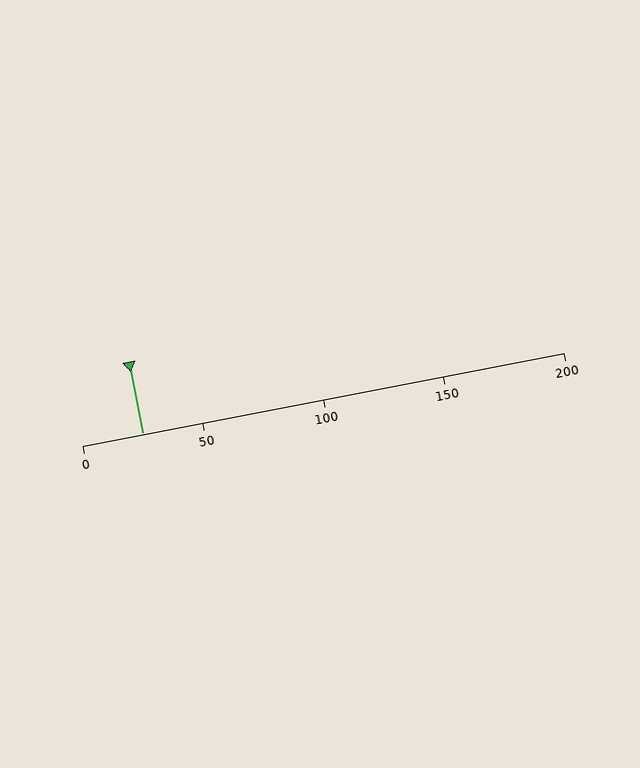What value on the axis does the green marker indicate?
The marker indicates approximately 25.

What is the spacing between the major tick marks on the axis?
The major ticks are spaced 50 apart.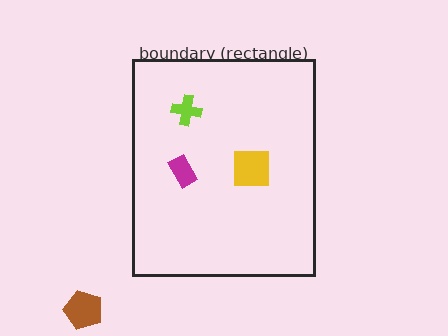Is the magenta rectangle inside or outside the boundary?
Inside.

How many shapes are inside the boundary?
3 inside, 1 outside.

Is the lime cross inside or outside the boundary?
Inside.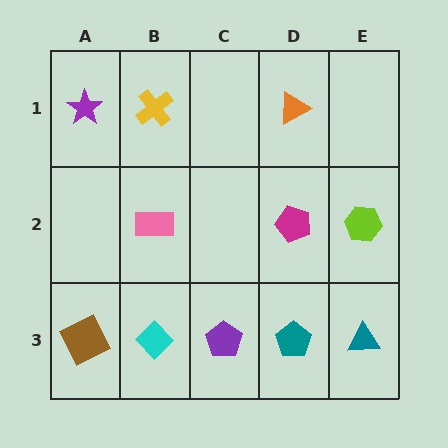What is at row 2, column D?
A magenta pentagon.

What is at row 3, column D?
A teal pentagon.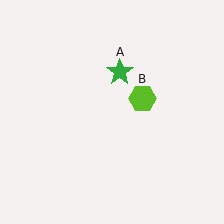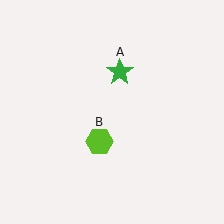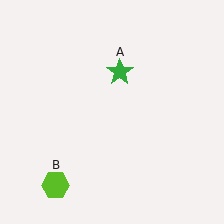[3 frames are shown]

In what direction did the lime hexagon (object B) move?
The lime hexagon (object B) moved down and to the left.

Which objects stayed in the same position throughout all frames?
Green star (object A) remained stationary.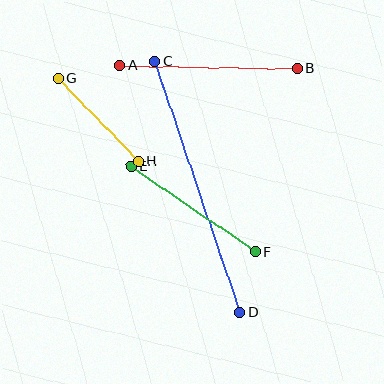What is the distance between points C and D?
The distance is approximately 265 pixels.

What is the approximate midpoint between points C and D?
The midpoint is at approximately (197, 187) pixels.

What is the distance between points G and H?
The distance is approximately 116 pixels.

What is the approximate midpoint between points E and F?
The midpoint is at approximately (193, 209) pixels.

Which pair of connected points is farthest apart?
Points C and D are farthest apart.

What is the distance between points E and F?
The distance is approximately 151 pixels.